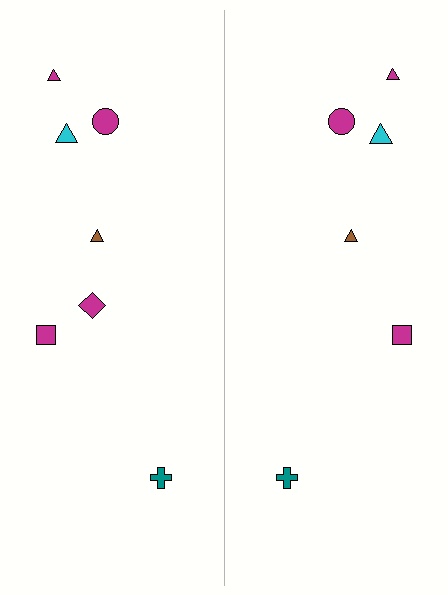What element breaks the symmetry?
A magenta diamond is missing from the right side.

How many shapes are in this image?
There are 13 shapes in this image.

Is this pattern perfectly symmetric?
No, the pattern is not perfectly symmetric. A magenta diamond is missing from the right side.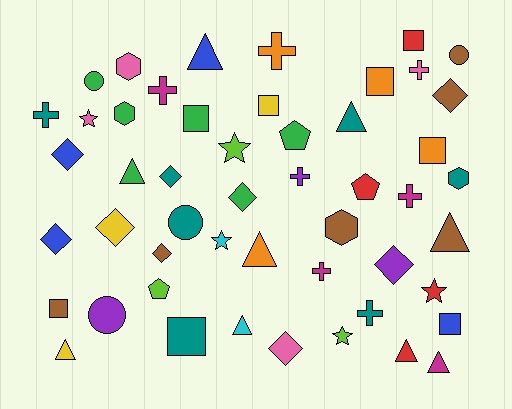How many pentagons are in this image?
There are 3 pentagons.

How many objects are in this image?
There are 50 objects.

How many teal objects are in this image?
There are 7 teal objects.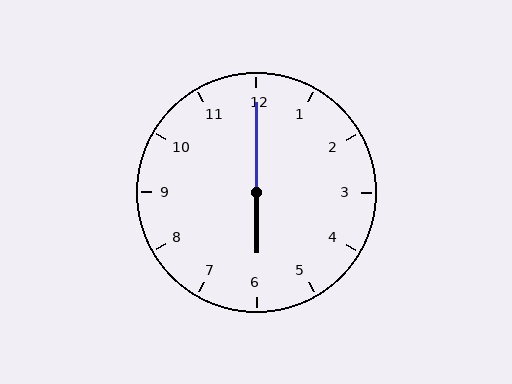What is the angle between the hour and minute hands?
Approximately 180 degrees.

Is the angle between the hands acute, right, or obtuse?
It is obtuse.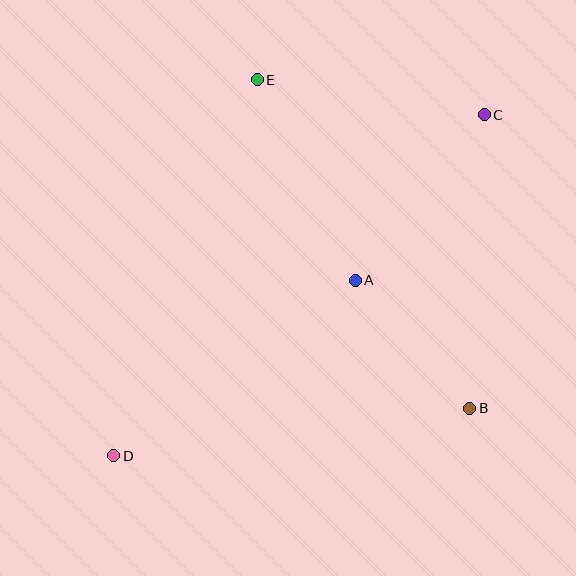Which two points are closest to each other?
Points A and B are closest to each other.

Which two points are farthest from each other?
Points C and D are farthest from each other.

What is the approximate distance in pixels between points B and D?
The distance between B and D is approximately 359 pixels.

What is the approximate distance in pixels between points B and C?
The distance between B and C is approximately 294 pixels.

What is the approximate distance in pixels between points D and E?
The distance between D and E is approximately 402 pixels.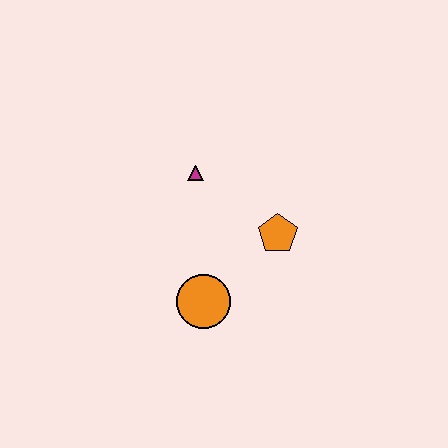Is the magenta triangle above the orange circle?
Yes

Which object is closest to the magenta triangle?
The orange pentagon is closest to the magenta triangle.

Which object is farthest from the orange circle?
The magenta triangle is farthest from the orange circle.